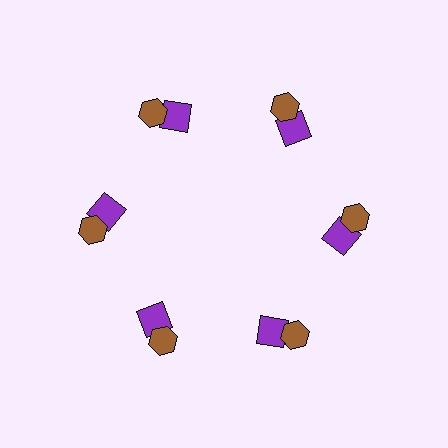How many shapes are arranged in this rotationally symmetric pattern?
There are 12 shapes, arranged in 6 groups of 2.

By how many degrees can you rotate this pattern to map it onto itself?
The pattern maps onto itself every 60 degrees of rotation.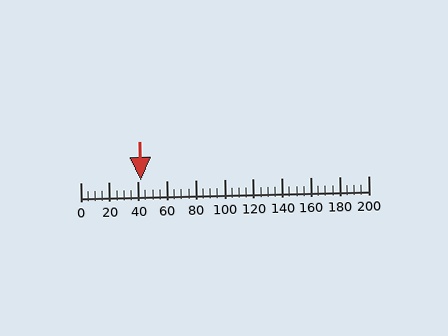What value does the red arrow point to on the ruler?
The red arrow points to approximately 42.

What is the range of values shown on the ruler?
The ruler shows values from 0 to 200.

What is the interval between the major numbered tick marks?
The major tick marks are spaced 20 units apart.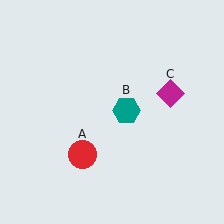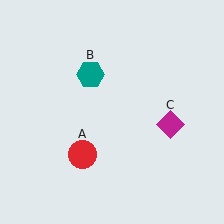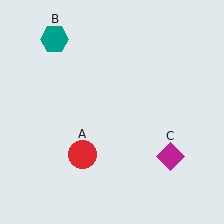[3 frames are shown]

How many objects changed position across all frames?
2 objects changed position: teal hexagon (object B), magenta diamond (object C).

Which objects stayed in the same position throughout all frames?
Red circle (object A) remained stationary.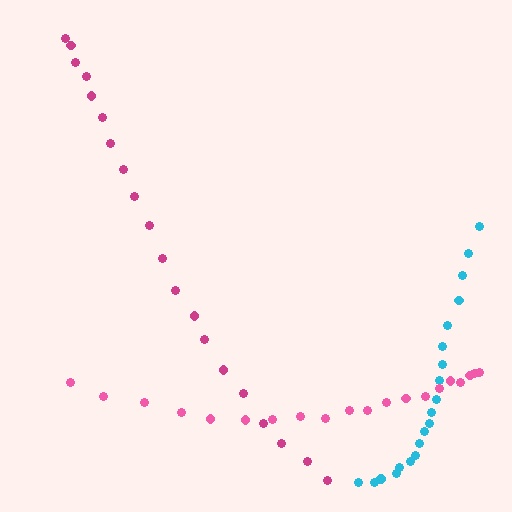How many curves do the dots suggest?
There are 3 distinct paths.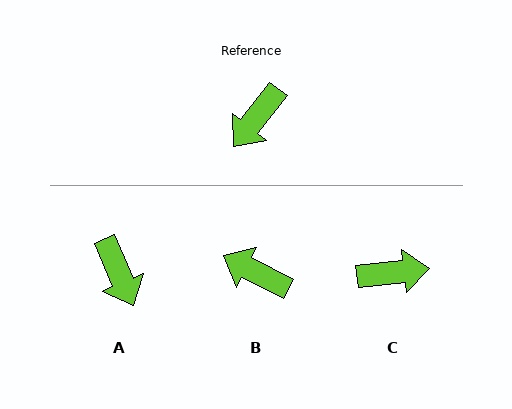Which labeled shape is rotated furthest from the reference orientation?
C, about 135 degrees away.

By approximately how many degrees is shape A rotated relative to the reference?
Approximately 61 degrees counter-clockwise.